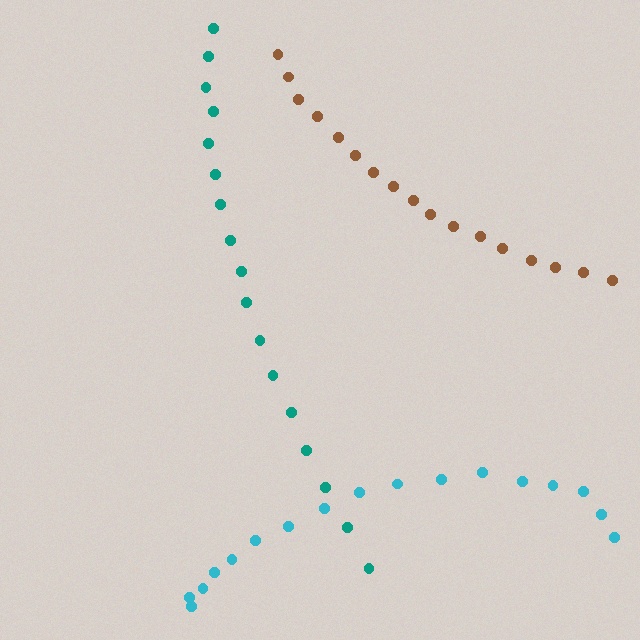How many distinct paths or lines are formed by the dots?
There are 3 distinct paths.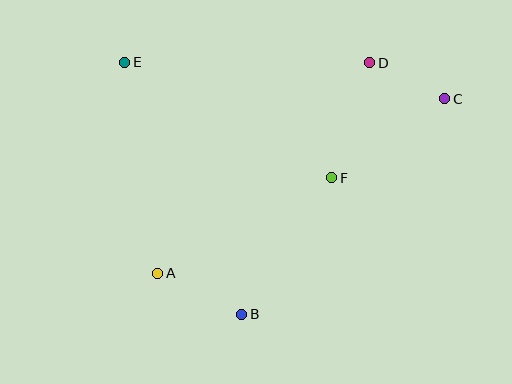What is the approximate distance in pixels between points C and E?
The distance between C and E is approximately 322 pixels.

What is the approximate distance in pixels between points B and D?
The distance between B and D is approximately 282 pixels.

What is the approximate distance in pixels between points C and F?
The distance between C and F is approximately 138 pixels.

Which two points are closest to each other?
Points C and D are closest to each other.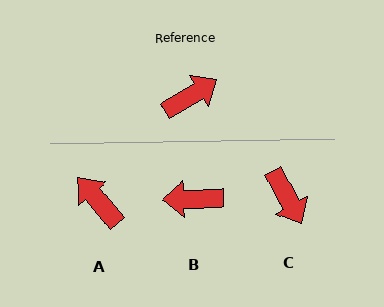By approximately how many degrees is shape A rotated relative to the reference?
Approximately 99 degrees counter-clockwise.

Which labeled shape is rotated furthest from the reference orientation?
B, about 149 degrees away.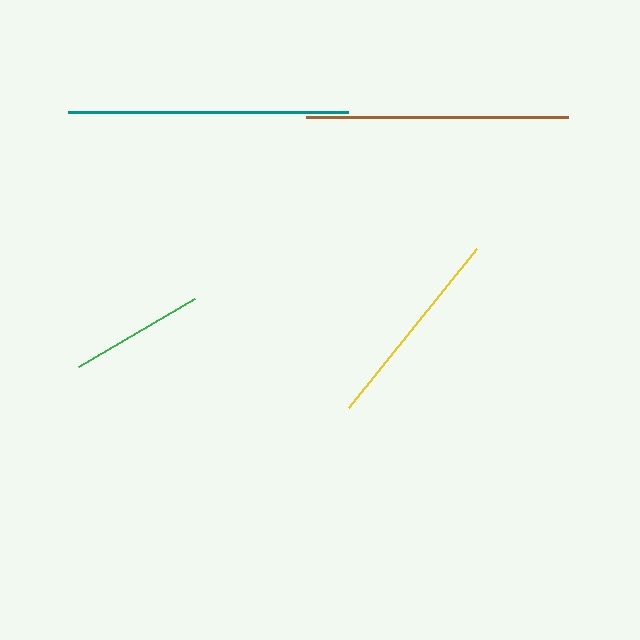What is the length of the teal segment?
The teal segment is approximately 280 pixels long.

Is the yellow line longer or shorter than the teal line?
The teal line is longer than the yellow line.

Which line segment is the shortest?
The green line is the shortest at approximately 135 pixels.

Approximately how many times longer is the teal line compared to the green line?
The teal line is approximately 2.1 times the length of the green line.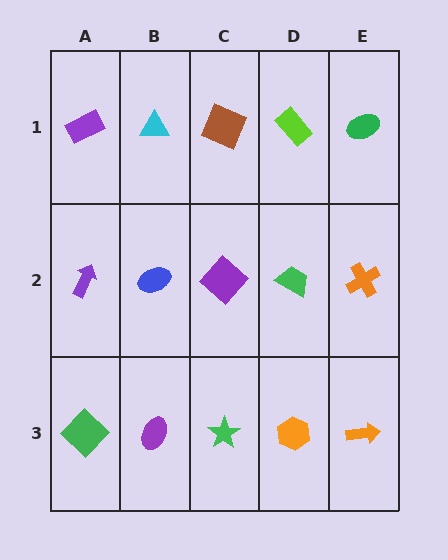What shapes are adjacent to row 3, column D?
A green trapezoid (row 2, column D), a green star (row 3, column C), an orange arrow (row 3, column E).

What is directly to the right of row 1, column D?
A green ellipse.